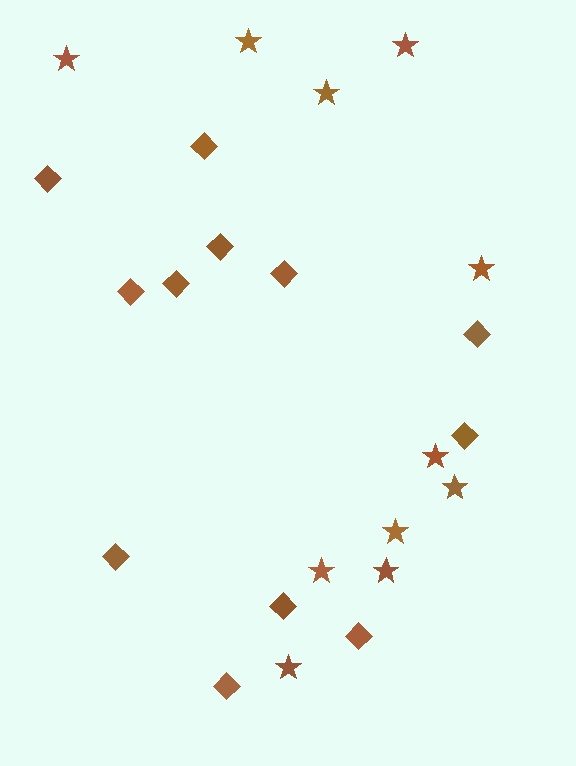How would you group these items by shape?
There are 2 groups: one group of diamonds (12) and one group of stars (11).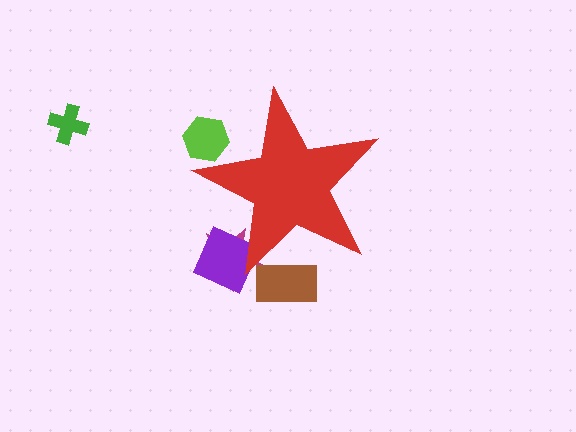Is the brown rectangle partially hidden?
Yes, the brown rectangle is partially hidden behind the red star.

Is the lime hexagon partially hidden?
Yes, the lime hexagon is partially hidden behind the red star.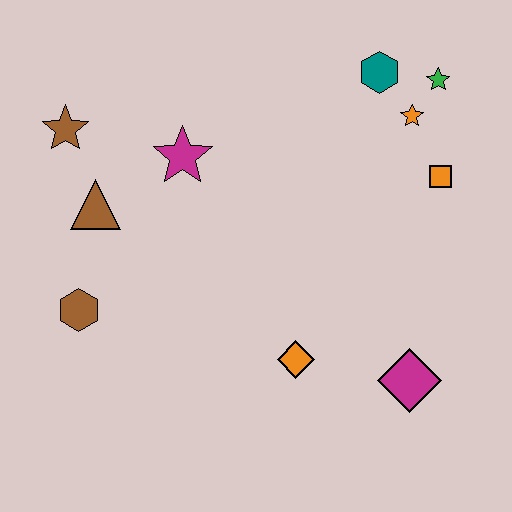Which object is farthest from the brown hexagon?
The green star is farthest from the brown hexagon.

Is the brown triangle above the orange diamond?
Yes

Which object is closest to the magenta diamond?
The orange diamond is closest to the magenta diamond.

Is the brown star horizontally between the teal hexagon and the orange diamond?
No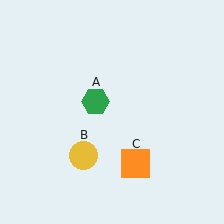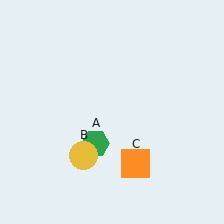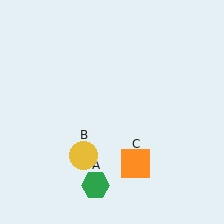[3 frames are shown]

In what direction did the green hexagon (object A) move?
The green hexagon (object A) moved down.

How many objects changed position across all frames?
1 object changed position: green hexagon (object A).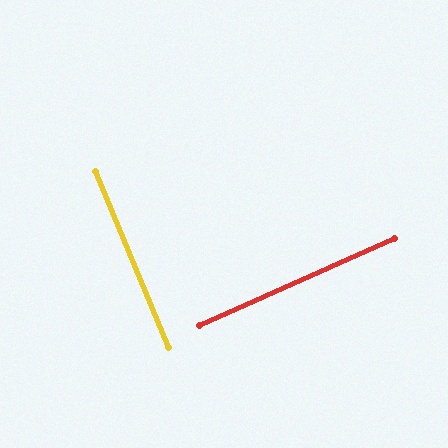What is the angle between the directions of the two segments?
Approximately 89 degrees.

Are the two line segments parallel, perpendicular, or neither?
Perpendicular — they meet at approximately 89°.